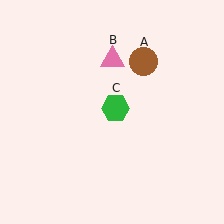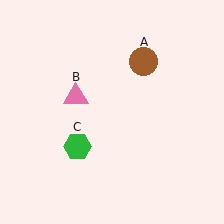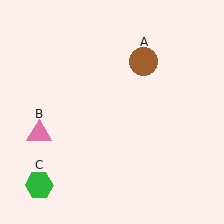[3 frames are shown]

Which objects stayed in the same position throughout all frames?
Brown circle (object A) remained stationary.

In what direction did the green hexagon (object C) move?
The green hexagon (object C) moved down and to the left.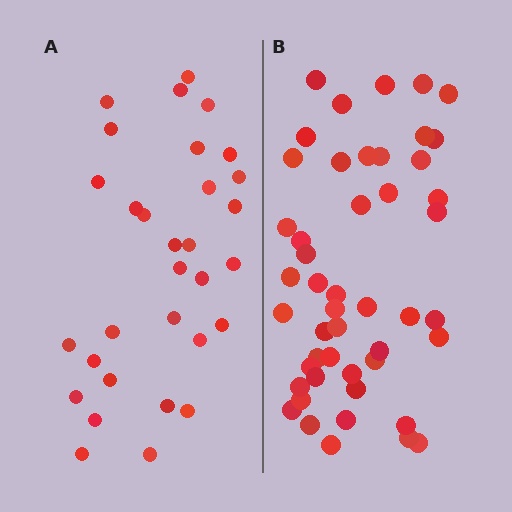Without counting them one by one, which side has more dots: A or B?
Region B (the right region) has more dots.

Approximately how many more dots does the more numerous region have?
Region B has approximately 15 more dots than region A.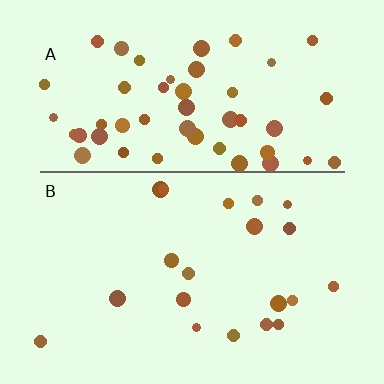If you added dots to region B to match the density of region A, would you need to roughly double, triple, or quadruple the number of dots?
Approximately triple.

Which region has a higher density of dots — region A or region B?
A (the top).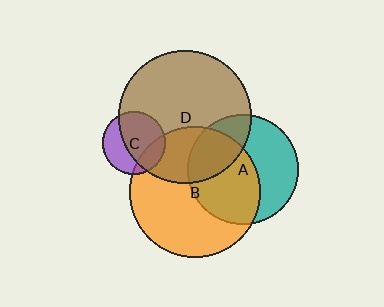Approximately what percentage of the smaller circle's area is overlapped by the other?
Approximately 30%.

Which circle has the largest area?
Circle D (brown).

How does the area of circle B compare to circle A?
Approximately 1.4 times.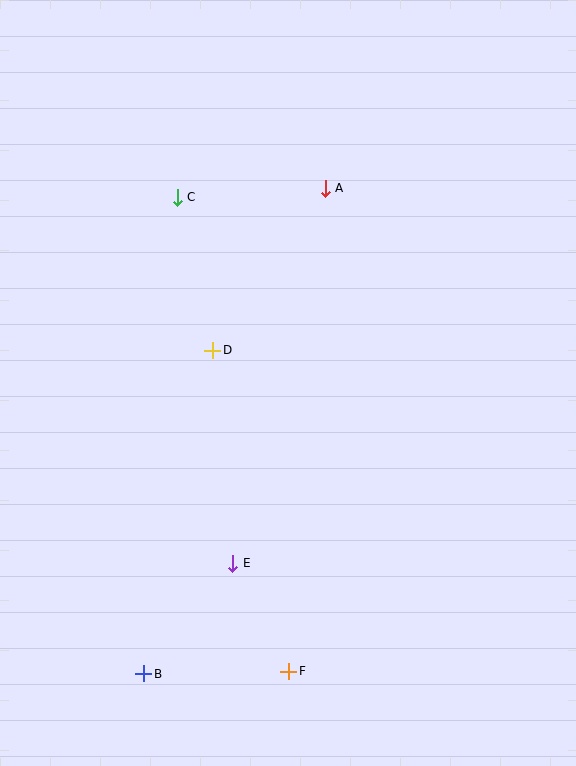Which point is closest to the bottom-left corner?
Point B is closest to the bottom-left corner.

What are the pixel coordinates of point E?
Point E is at (233, 563).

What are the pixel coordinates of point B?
Point B is at (144, 674).